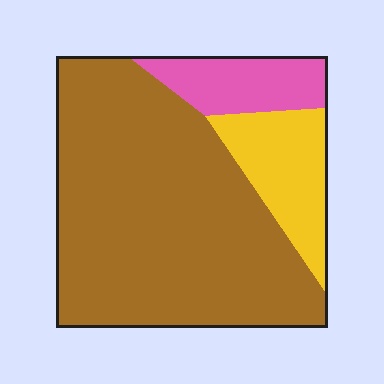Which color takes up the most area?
Brown, at roughly 70%.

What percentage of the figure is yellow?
Yellow covers around 15% of the figure.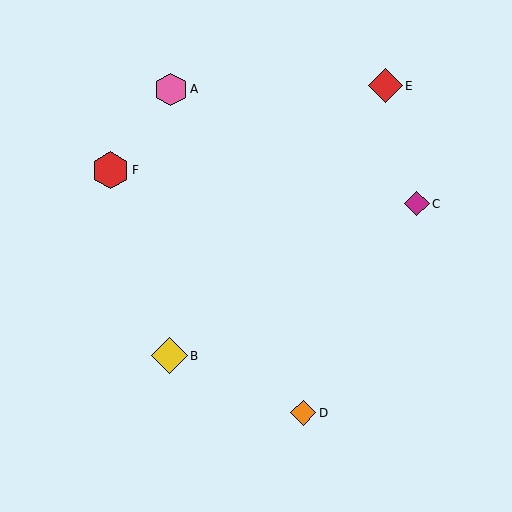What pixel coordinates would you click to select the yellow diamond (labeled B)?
Click at (169, 356) to select the yellow diamond B.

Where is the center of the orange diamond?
The center of the orange diamond is at (303, 413).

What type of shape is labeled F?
Shape F is a red hexagon.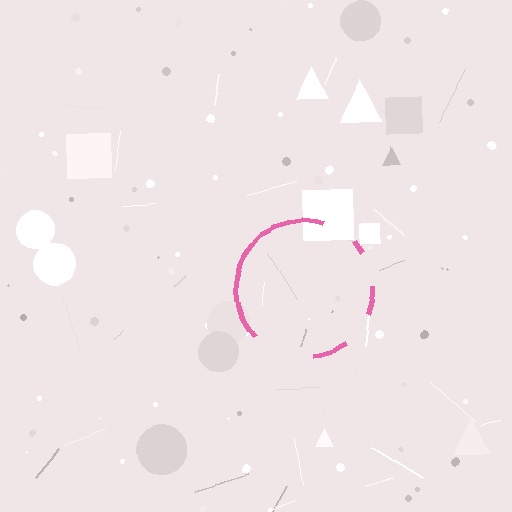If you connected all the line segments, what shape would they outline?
They would outline a circle.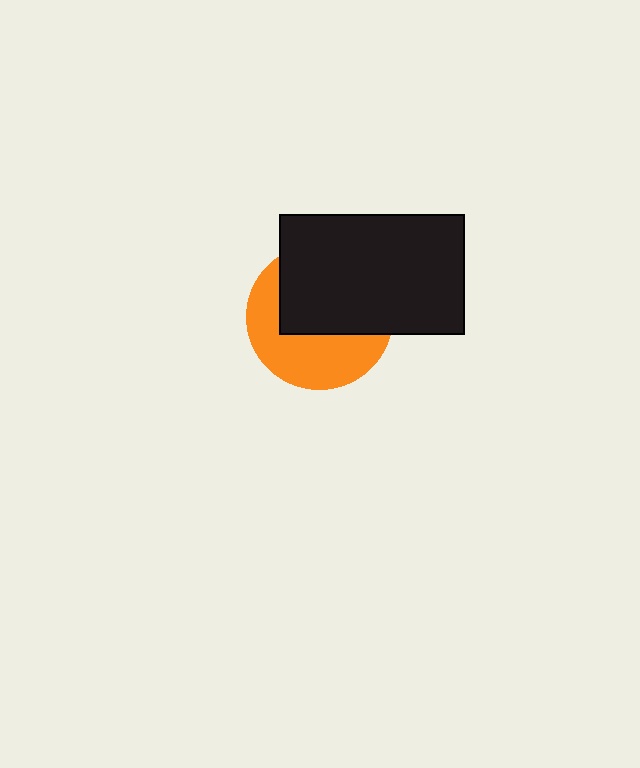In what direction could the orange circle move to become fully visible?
The orange circle could move down. That would shift it out from behind the black rectangle entirely.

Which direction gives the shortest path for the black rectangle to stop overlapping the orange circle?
Moving up gives the shortest separation.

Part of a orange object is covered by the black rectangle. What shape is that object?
It is a circle.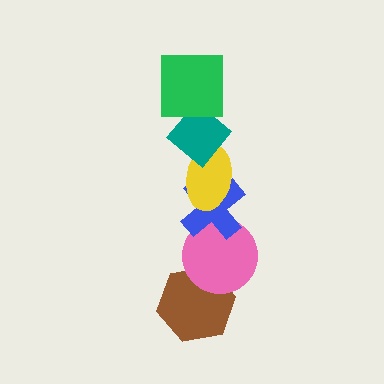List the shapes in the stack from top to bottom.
From top to bottom: the green square, the teal diamond, the yellow ellipse, the blue cross, the pink circle, the brown hexagon.